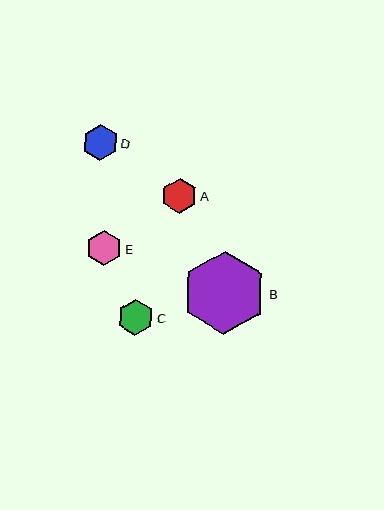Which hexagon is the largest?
Hexagon B is the largest with a size of approximately 84 pixels.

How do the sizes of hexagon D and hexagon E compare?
Hexagon D and hexagon E are approximately the same size.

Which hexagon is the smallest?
Hexagon A is the smallest with a size of approximately 35 pixels.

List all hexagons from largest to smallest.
From largest to smallest: B, C, D, E, A.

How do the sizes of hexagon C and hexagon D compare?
Hexagon C and hexagon D are approximately the same size.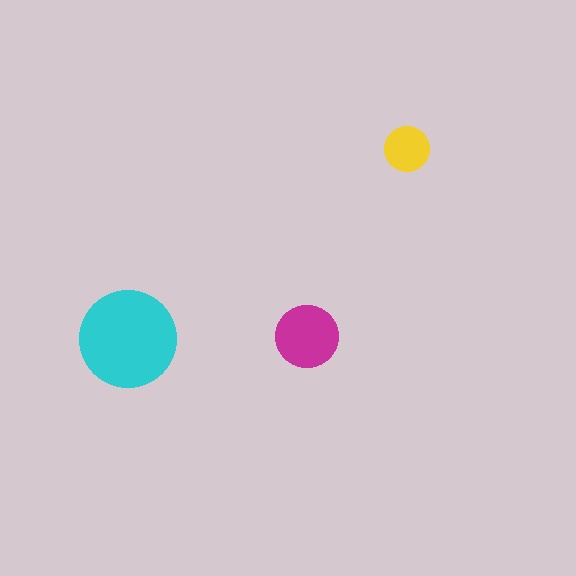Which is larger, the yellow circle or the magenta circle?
The magenta one.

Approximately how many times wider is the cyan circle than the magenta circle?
About 1.5 times wider.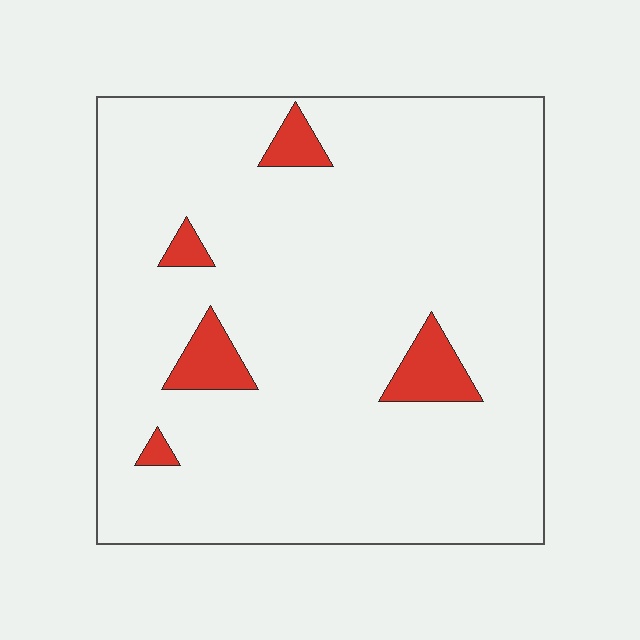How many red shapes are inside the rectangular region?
5.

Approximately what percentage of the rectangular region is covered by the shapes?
Approximately 5%.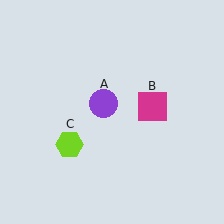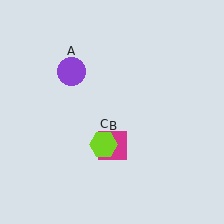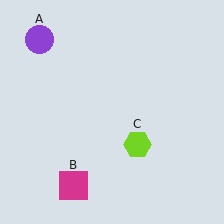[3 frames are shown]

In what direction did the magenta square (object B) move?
The magenta square (object B) moved down and to the left.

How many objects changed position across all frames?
3 objects changed position: purple circle (object A), magenta square (object B), lime hexagon (object C).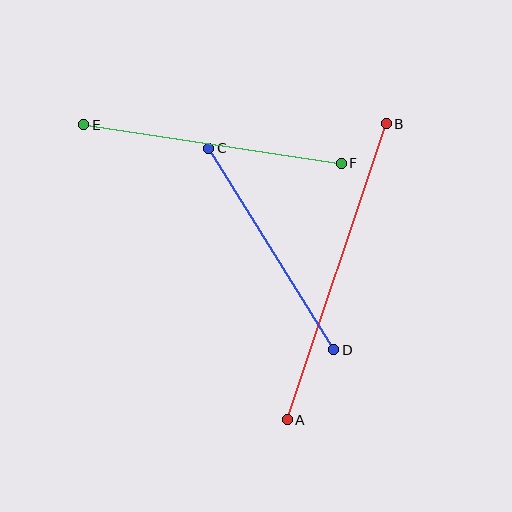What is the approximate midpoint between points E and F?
The midpoint is at approximately (213, 144) pixels.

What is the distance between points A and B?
The distance is approximately 312 pixels.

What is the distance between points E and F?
The distance is approximately 260 pixels.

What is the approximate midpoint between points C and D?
The midpoint is at approximately (271, 249) pixels.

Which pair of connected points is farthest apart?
Points A and B are farthest apart.